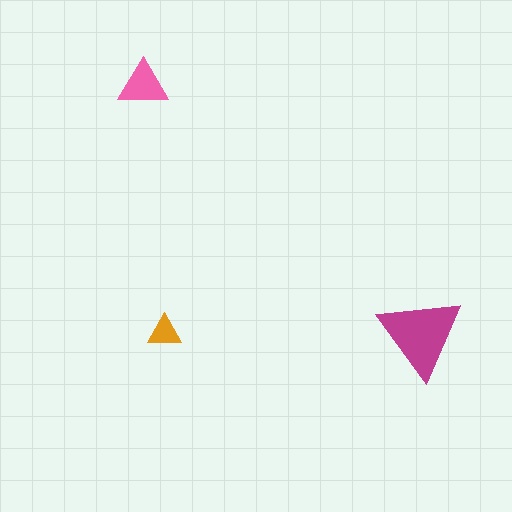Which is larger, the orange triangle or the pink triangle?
The pink one.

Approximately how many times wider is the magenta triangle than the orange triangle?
About 2.5 times wider.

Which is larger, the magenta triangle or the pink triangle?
The magenta one.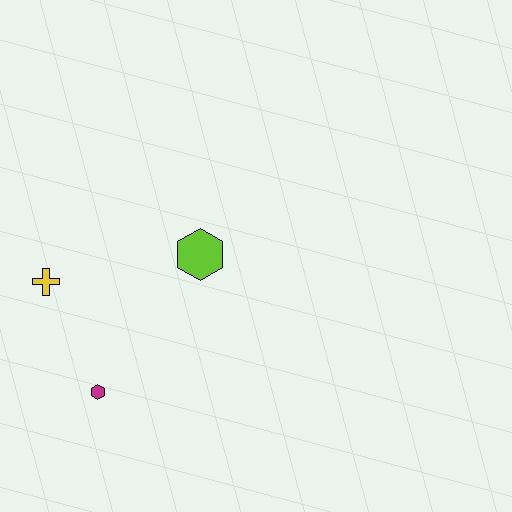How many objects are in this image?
There are 3 objects.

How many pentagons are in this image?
There are no pentagons.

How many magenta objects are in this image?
There is 1 magenta object.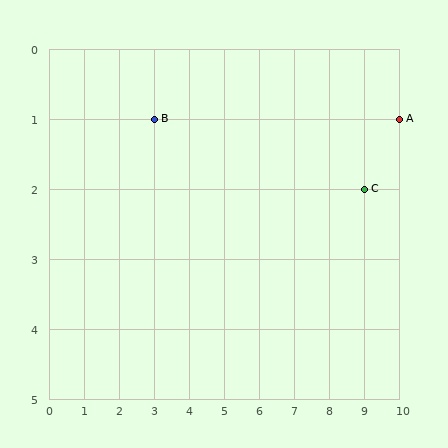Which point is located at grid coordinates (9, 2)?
Point C is at (9, 2).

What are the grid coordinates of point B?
Point B is at grid coordinates (3, 1).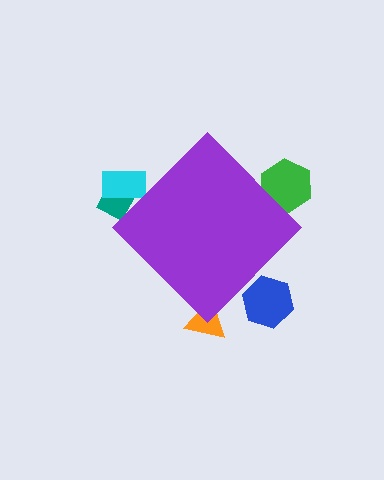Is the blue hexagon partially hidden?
Yes, the blue hexagon is partially hidden behind the purple diamond.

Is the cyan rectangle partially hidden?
Yes, the cyan rectangle is partially hidden behind the purple diamond.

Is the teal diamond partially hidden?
Yes, the teal diamond is partially hidden behind the purple diamond.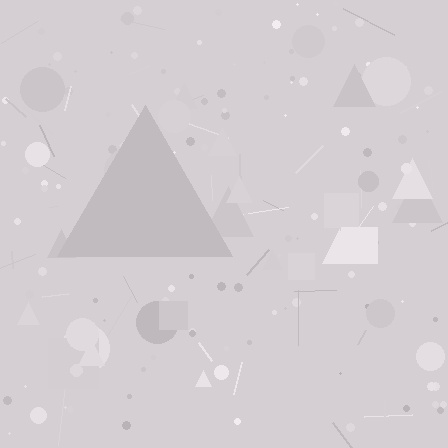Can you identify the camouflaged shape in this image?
The camouflaged shape is a triangle.